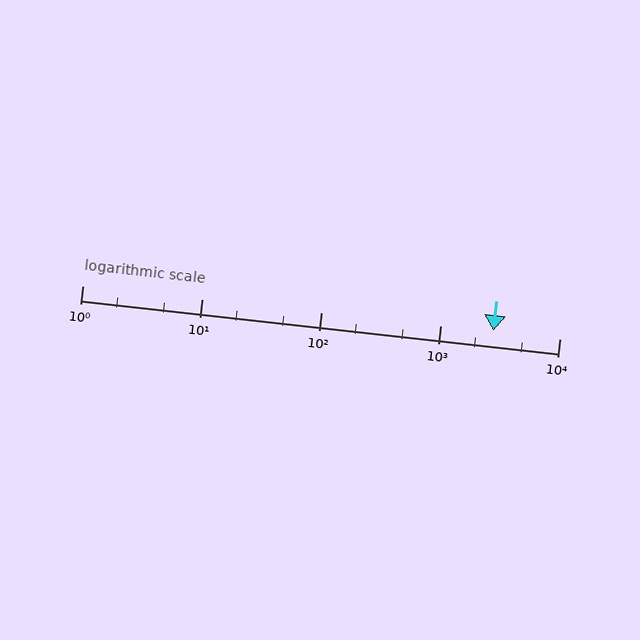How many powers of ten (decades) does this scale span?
The scale spans 4 decades, from 1 to 10000.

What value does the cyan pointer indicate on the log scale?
The pointer indicates approximately 2800.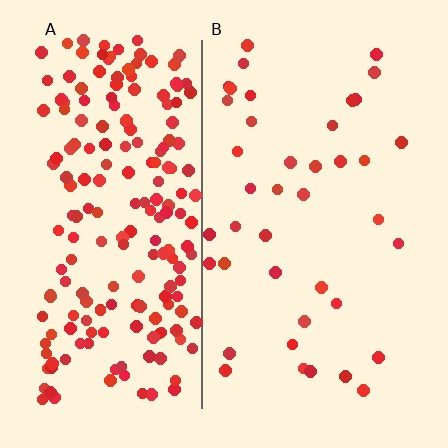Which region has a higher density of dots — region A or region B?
A (the left).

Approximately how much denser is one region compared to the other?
Approximately 5.0× — region A over region B.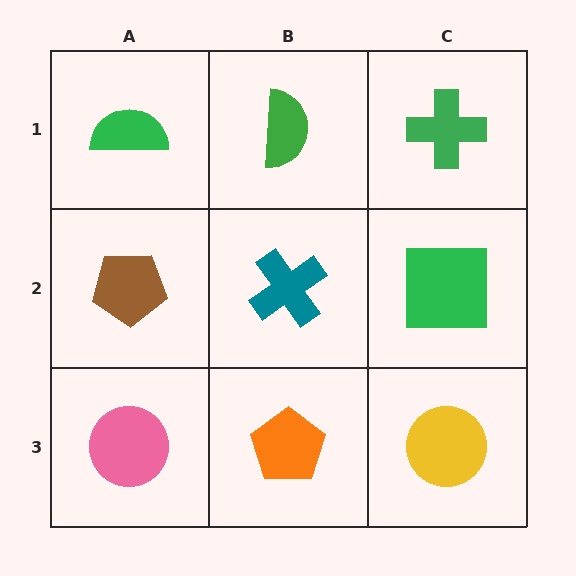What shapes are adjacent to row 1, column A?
A brown pentagon (row 2, column A), a green semicircle (row 1, column B).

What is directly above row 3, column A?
A brown pentagon.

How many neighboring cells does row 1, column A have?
2.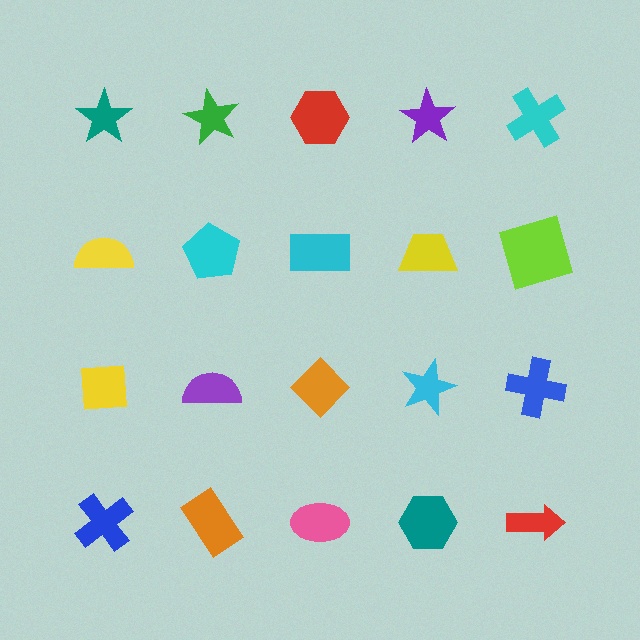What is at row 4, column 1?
A blue cross.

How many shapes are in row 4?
5 shapes.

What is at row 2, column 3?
A cyan rectangle.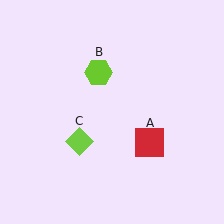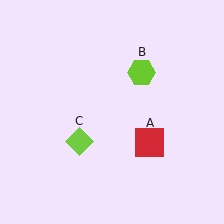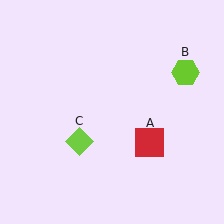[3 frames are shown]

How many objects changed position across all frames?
1 object changed position: lime hexagon (object B).